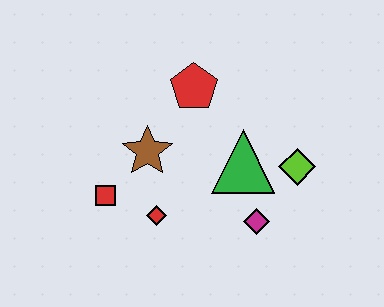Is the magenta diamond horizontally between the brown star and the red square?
No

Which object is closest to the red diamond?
The red square is closest to the red diamond.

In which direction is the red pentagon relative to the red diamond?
The red pentagon is above the red diamond.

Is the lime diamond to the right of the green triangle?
Yes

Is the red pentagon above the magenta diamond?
Yes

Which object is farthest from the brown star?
The lime diamond is farthest from the brown star.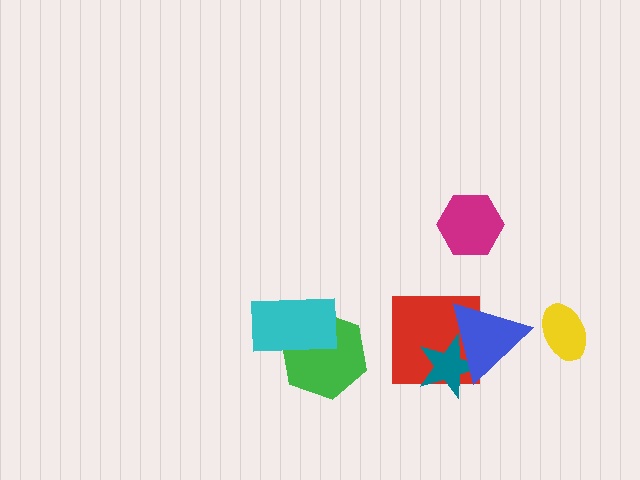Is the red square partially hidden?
Yes, it is partially covered by another shape.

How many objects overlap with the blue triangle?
2 objects overlap with the blue triangle.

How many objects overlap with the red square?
2 objects overlap with the red square.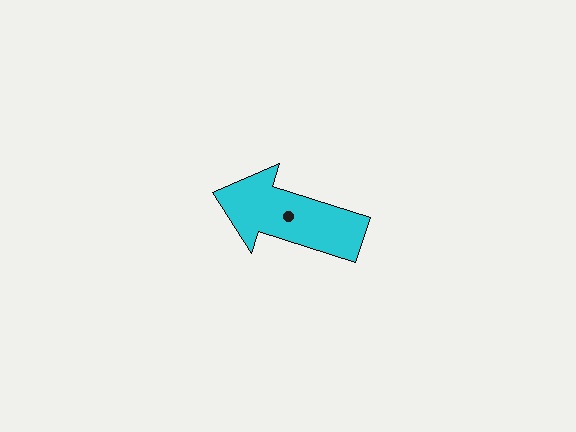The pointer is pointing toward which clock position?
Roughly 10 o'clock.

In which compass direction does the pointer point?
West.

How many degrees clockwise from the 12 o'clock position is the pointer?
Approximately 287 degrees.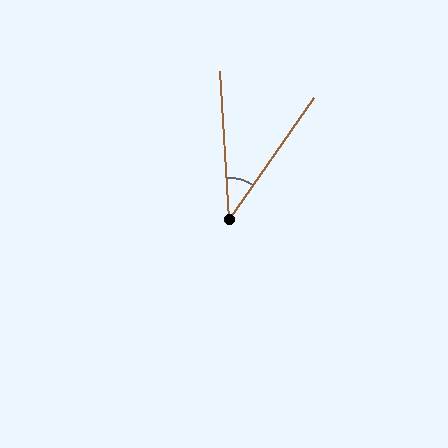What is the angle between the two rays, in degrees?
Approximately 39 degrees.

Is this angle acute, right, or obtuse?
It is acute.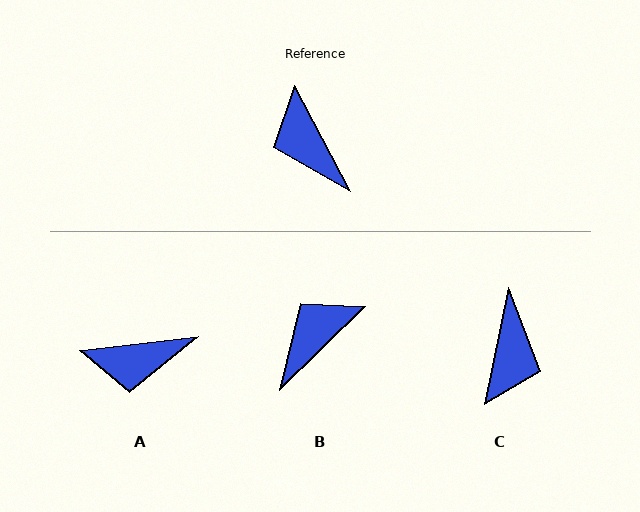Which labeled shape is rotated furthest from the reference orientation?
C, about 141 degrees away.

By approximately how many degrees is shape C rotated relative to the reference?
Approximately 141 degrees counter-clockwise.